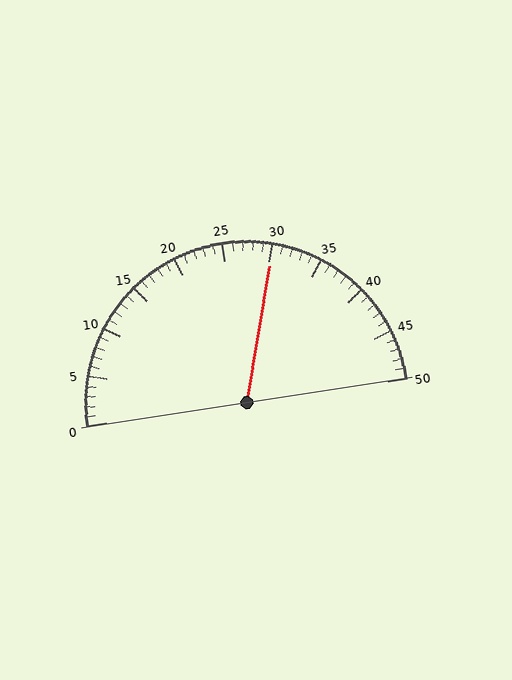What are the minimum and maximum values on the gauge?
The gauge ranges from 0 to 50.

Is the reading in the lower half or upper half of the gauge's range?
The reading is in the upper half of the range (0 to 50).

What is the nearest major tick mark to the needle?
The nearest major tick mark is 30.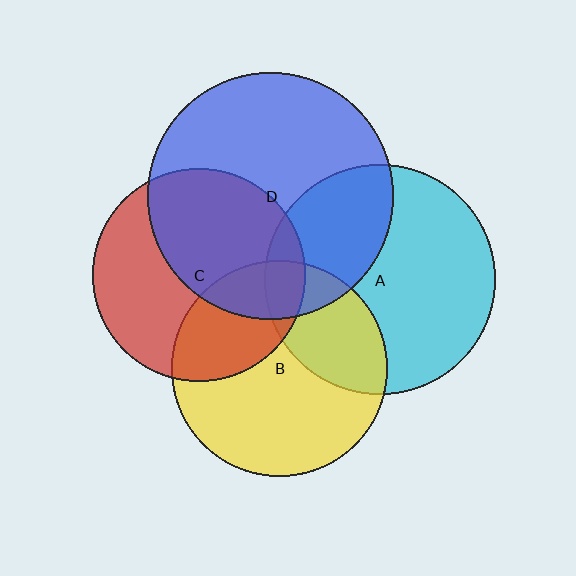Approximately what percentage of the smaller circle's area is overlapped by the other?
Approximately 30%.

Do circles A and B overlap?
Yes.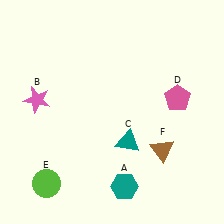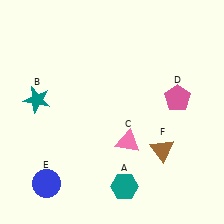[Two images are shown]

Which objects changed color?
B changed from pink to teal. C changed from teal to pink. E changed from lime to blue.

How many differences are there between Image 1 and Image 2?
There are 3 differences between the two images.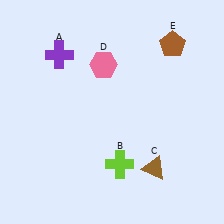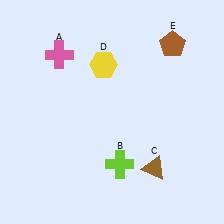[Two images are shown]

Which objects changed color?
A changed from purple to pink. D changed from pink to yellow.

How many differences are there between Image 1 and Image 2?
There are 2 differences between the two images.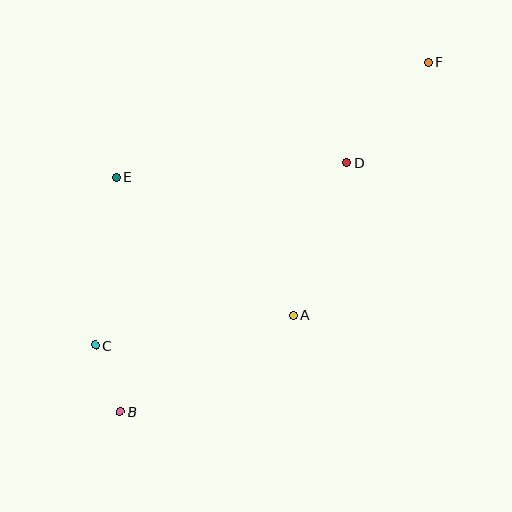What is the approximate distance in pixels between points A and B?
The distance between A and B is approximately 198 pixels.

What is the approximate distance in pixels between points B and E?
The distance between B and E is approximately 235 pixels.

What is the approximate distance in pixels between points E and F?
The distance between E and F is approximately 333 pixels.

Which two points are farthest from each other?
Points B and F are farthest from each other.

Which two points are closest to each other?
Points B and C are closest to each other.